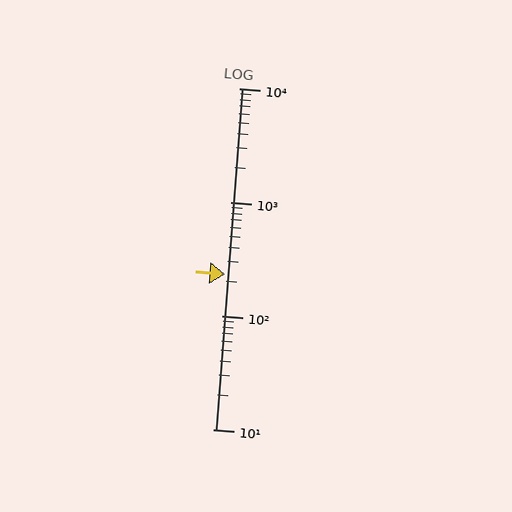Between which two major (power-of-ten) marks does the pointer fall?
The pointer is between 100 and 1000.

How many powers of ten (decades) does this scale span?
The scale spans 3 decades, from 10 to 10000.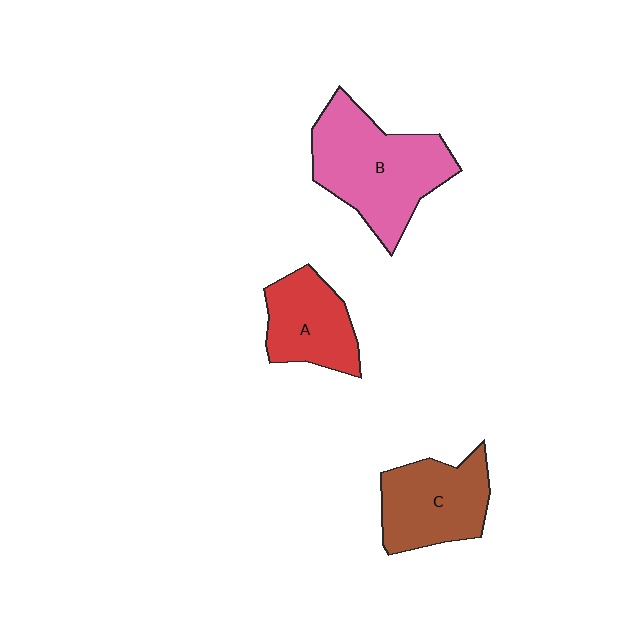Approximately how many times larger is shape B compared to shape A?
Approximately 1.7 times.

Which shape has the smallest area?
Shape A (red).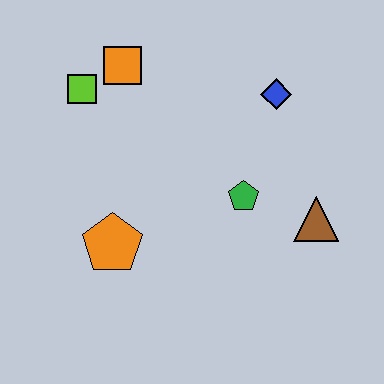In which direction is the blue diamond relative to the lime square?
The blue diamond is to the right of the lime square.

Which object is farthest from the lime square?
The brown triangle is farthest from the lime square.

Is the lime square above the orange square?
No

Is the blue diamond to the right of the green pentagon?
Yes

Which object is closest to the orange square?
The lime square is closest to the orange square.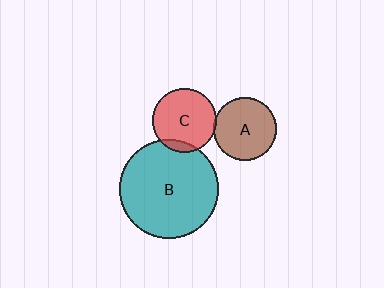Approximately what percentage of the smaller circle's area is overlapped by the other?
Approximately 5%.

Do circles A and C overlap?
Yes.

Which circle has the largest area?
Circle B (teal).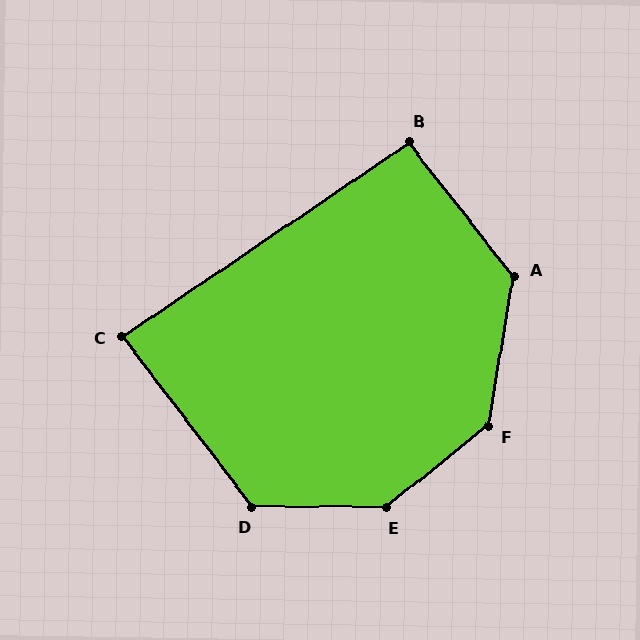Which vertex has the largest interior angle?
E, at approximately 141 degrees.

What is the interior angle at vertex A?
Approximately 132 degrees (obtuse).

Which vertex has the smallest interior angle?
C, at approximately 87 degrees.